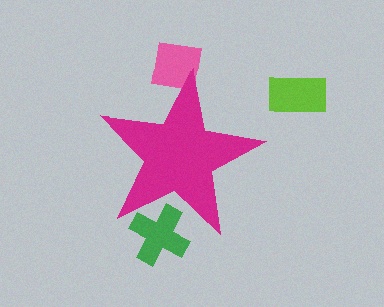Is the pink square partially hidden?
Yes, the pink square is partially hidden behind the magenta star.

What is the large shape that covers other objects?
A magenta star.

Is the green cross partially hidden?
Yes, the green cross is partially hidden behind the magenta star.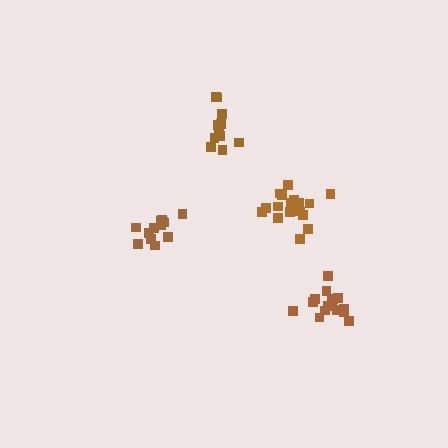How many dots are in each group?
Group 1: 11 dots, Group 2: 13 dots, Group 3: 17 dots, Group 4: 15 dots (56 total).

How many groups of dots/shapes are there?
There are 4 groups.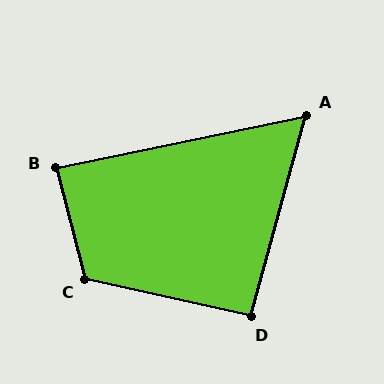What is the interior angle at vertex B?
Approximately 87 degrees (approximately right).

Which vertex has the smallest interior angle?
A, at approximately 63 degrees.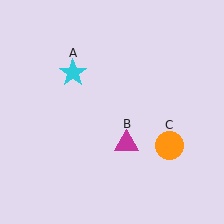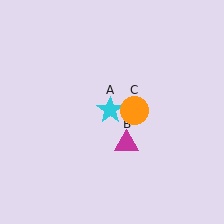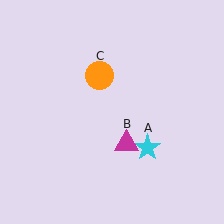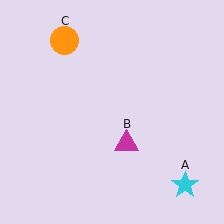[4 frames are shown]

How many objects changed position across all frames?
2 objects changed position: cyan star (object A), orange circle (object C).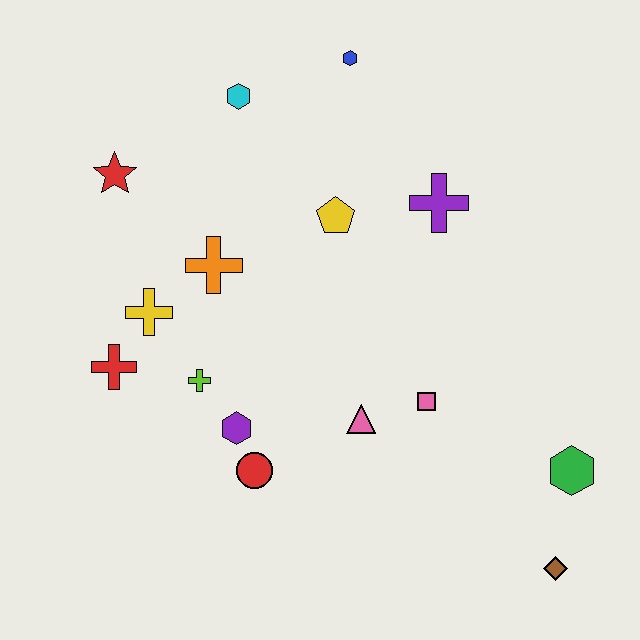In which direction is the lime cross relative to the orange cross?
The lime cross is below the orange cross.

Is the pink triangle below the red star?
Yes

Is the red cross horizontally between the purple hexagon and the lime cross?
No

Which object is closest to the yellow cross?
The red cross is closest to the yellow cross.